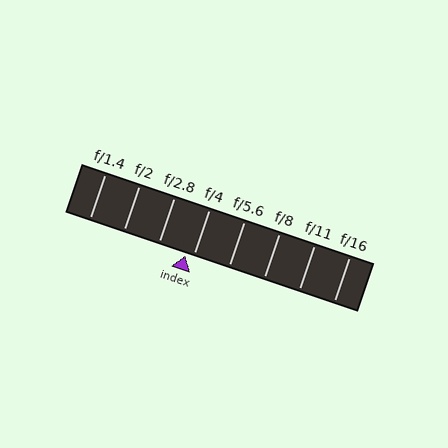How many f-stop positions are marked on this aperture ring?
There are 8 f-stop positions marked.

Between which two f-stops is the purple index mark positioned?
The index mark is between f/2.8 and f/4.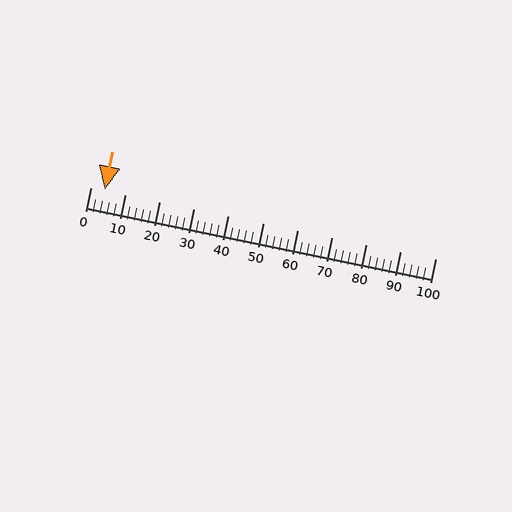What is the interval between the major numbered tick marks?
The major tick marks are spaced 10 units apart.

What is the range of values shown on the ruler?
The ruler shows values from 0 to 100.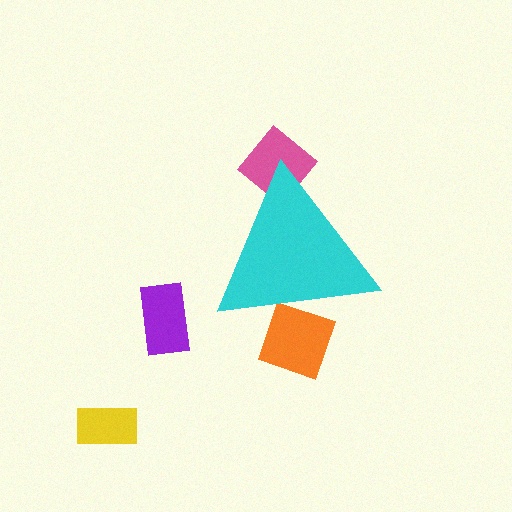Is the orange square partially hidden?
Yes, the orange square is partially hidden behind the cyan triangle.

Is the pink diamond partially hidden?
Yes, the pink diamond is partially hidden behind the cyan triangle.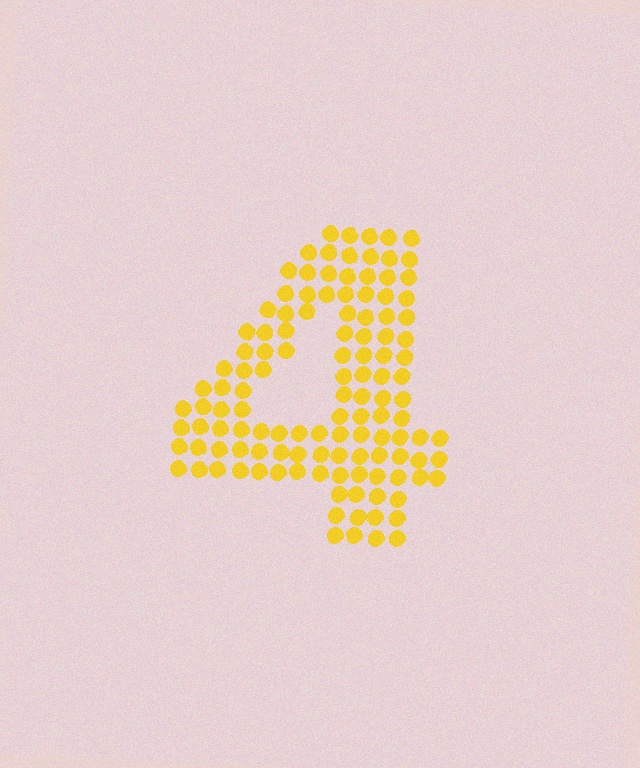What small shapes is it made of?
It is made of small circles.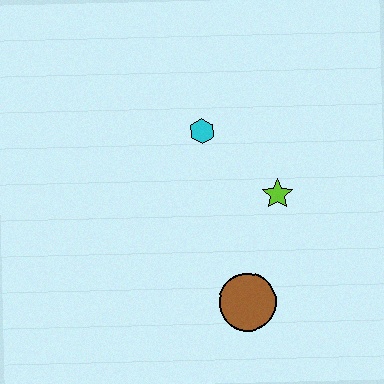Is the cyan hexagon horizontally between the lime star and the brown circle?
No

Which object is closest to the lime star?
The cyan hexagon is closest to the lime star.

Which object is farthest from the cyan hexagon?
The brown circle is farthest from the cyan hexagon.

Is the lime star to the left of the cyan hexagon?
No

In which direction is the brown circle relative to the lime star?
The brown circle is below the lime star.